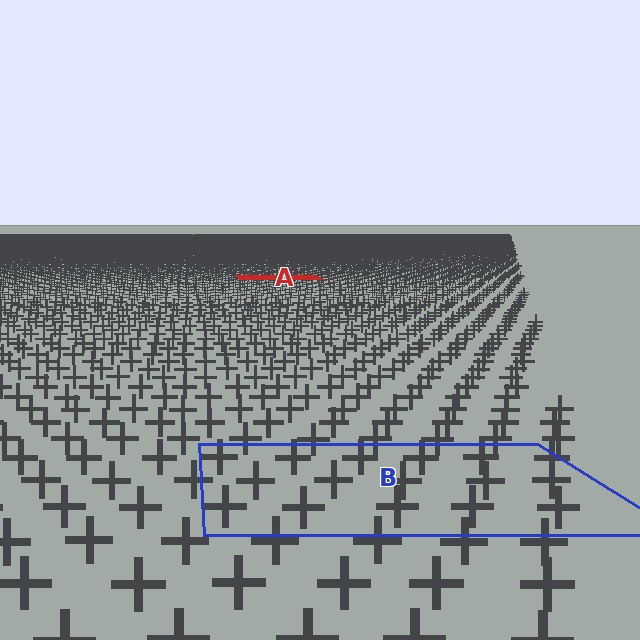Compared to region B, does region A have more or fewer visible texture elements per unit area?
Region A has more texture elements per unit area — they are packed more densely because it is farther away.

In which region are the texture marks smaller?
The texture marks are smaller in region A, because it is farther away.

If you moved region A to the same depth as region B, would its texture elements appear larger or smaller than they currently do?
They would appear larger. At a closer depth, the same texture elements are projected at a bigger on-screen size.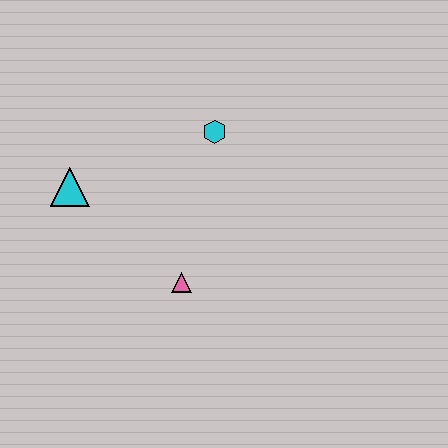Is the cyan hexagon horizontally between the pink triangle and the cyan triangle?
No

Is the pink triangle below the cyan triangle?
Yes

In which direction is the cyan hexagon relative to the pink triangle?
The cyan hexagon is above the pink triangle.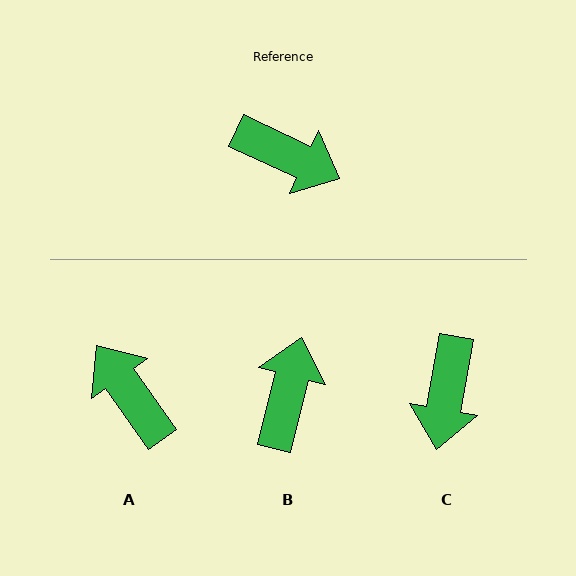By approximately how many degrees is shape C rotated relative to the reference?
Approximately 75 degrees clockwise.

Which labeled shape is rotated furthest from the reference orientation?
A, about 150 degrees away.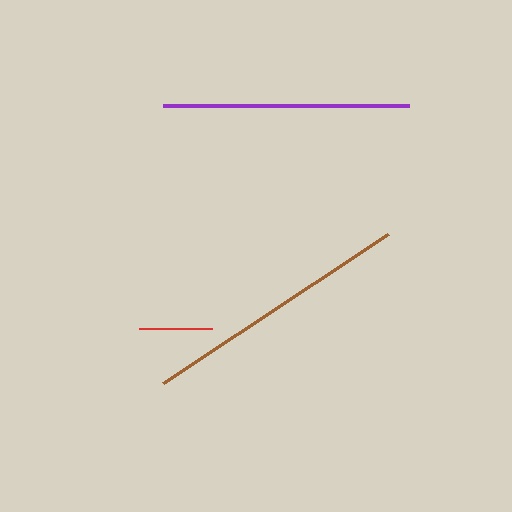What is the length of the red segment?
The red segment is approximately 73 pixels long.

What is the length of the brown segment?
The brown segment is approximately 270 pixels long.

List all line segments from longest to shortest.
From longest to shortest: brown, purple, red.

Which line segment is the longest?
The brown line is the longest at approximately 270 pixels.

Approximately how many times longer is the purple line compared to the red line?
The purple line is approximately 3.4 times the length of the red line.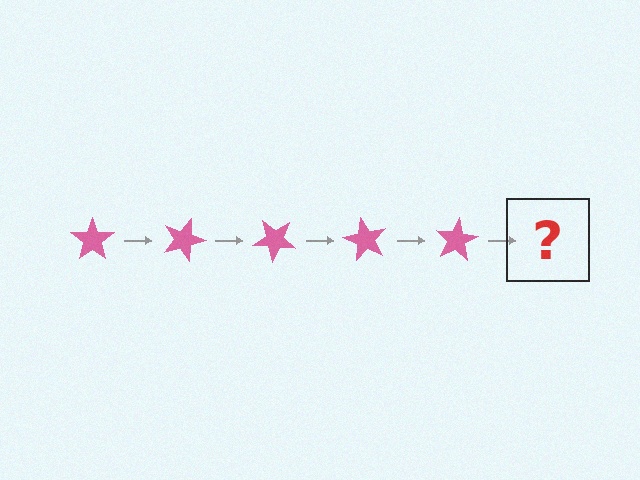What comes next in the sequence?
The next element should be a pink star rotated 100 degrees.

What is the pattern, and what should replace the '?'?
The pattern is that the star rotates 20 degrees each step. The '?' should be a pink star rotated 100 degrees.